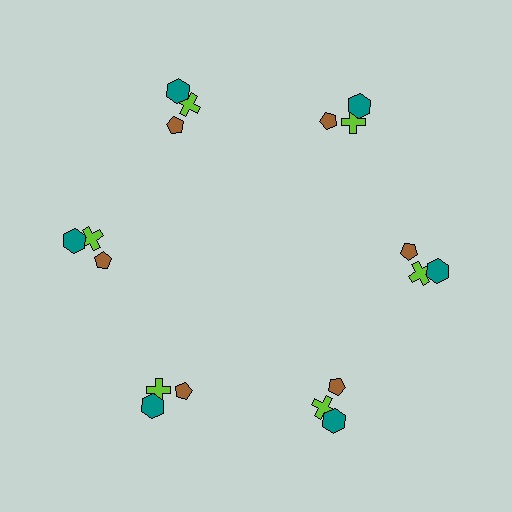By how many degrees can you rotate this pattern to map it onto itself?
The pattern maps onto itself every 60 degrees of rotation.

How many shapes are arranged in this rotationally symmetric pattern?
There are 18 shapes, arranged in 6 groups of 3.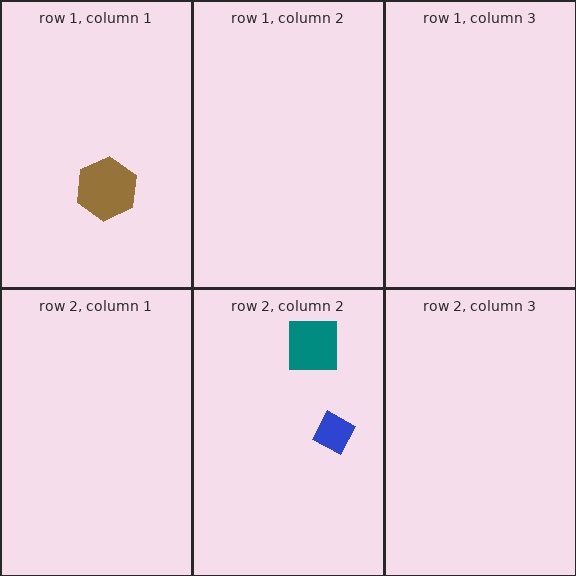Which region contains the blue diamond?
The row 2, column 2 region.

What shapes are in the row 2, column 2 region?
The teal square, the blue diamond.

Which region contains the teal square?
The row 2, column 2 region.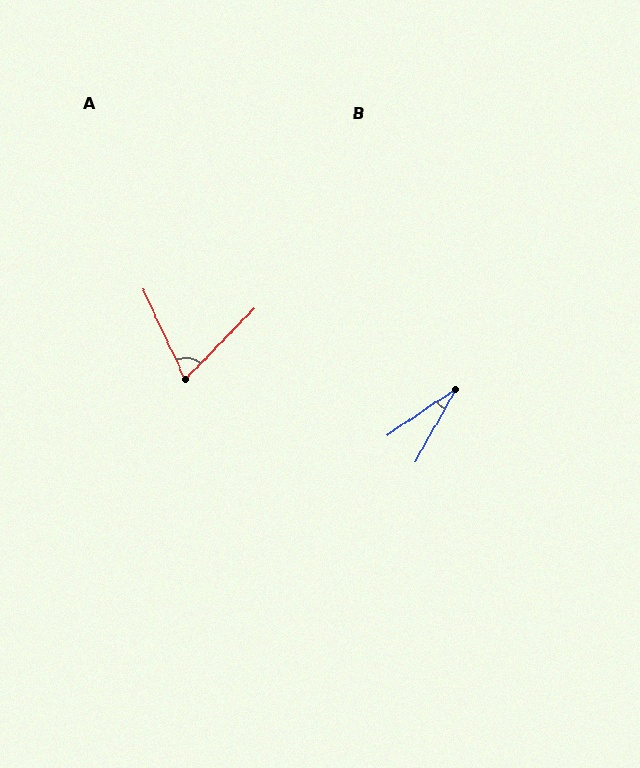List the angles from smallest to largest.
B (27°), A (69°).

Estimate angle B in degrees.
Approximately 27 degrees.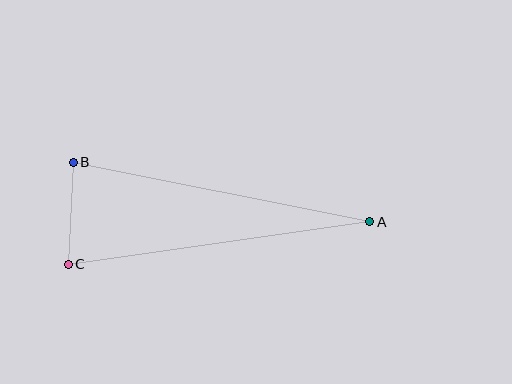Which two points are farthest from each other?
Points A and C are farthest from each other.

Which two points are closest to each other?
Points B and C are closest to each other.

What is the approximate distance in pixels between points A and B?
The distance between A and B is approximately 302 pixels.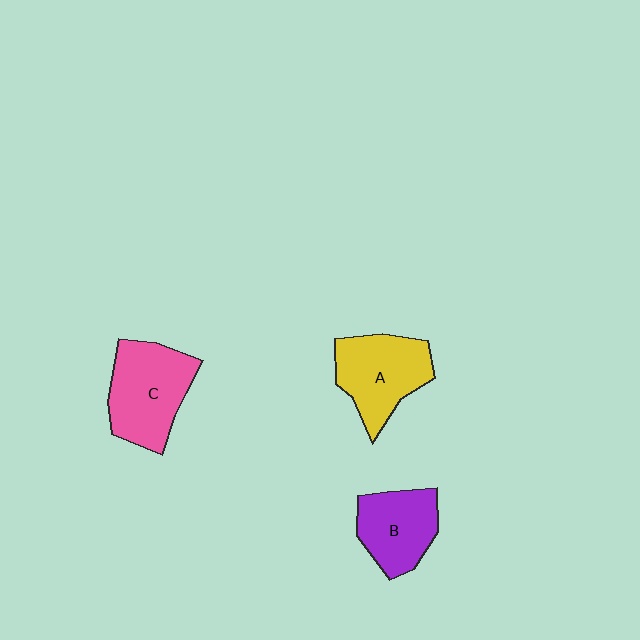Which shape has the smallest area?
Shape B (purple).